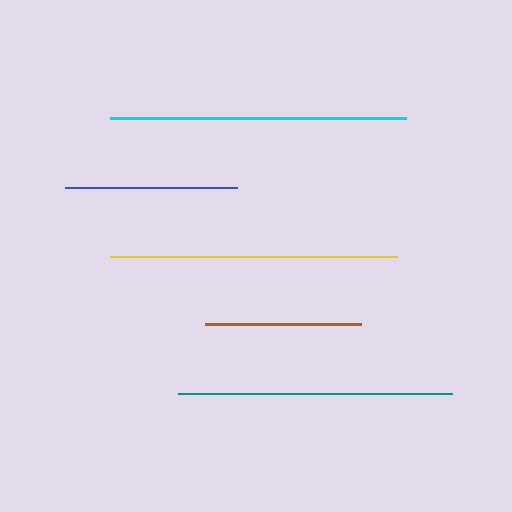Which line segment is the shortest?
The brown line is the shortest at approximately 156 pixels.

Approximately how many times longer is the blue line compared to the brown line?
The blue line is approximately 1.1 times the length of the brown line.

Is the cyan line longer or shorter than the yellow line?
The cyan line is longer than the yellow line.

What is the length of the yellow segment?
The yellow segment is approximately 287 pixels long.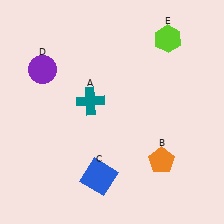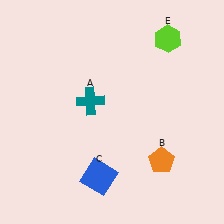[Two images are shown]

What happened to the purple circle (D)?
The purple circle (D) was removed in Image 2. It was in the top-left area of Image 1.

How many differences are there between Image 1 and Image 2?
There is 1 difference between the two images.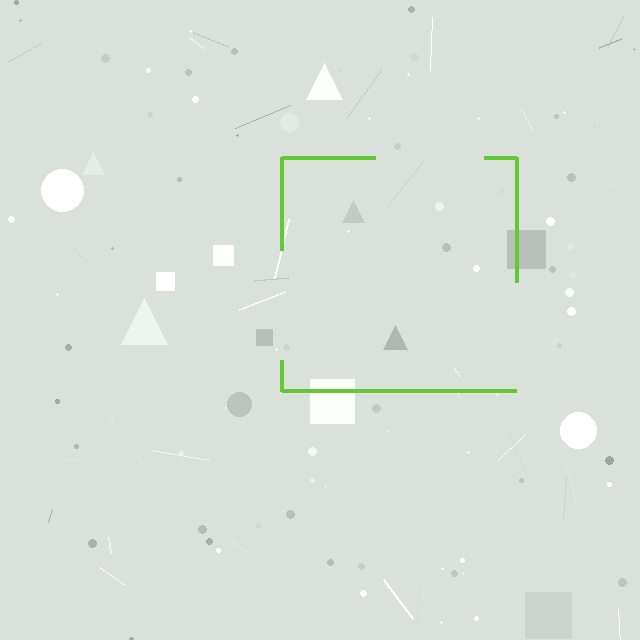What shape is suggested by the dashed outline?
The dashed outline suggests a square.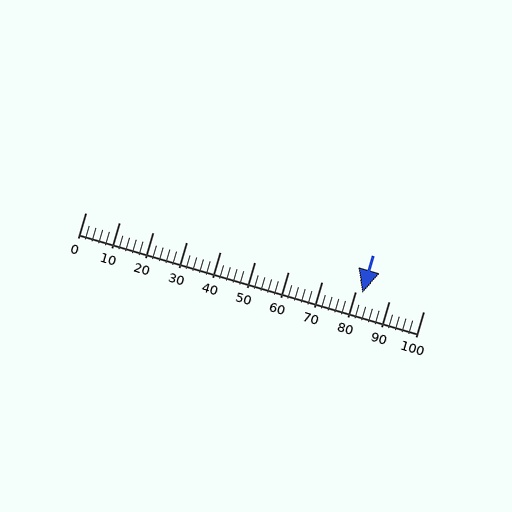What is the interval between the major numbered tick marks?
The major tick marks are spaced 10 units apart.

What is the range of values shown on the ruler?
The ruler shows values from 0 to 100.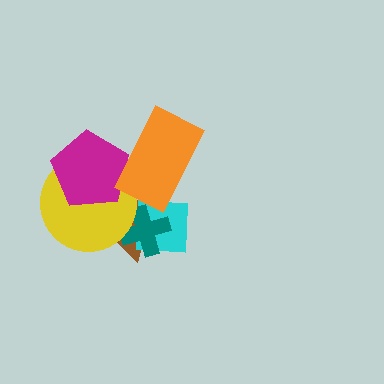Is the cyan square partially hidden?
Yes, it is partially covered by another shape.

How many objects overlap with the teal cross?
3 objects overlap with the teal cross.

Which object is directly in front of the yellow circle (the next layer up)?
The magenta pentagon is directly in front of the yellow circle.